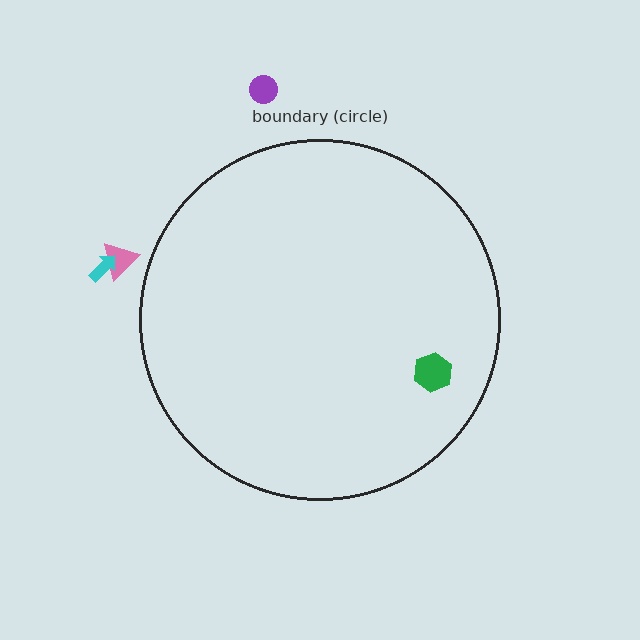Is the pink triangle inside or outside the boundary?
Outside.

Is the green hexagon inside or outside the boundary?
Inside.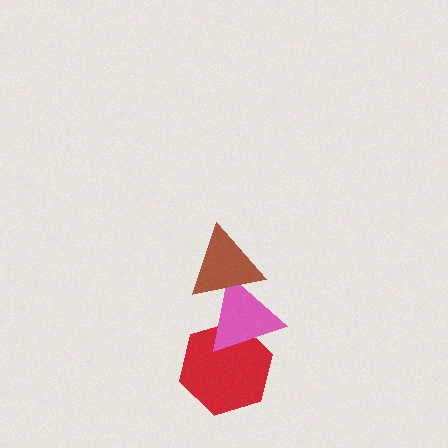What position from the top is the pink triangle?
The pink triangle is 2nd from the top.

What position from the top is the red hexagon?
The red hexagon is 3rd from the top.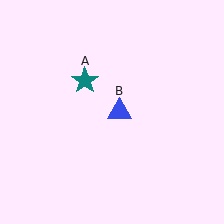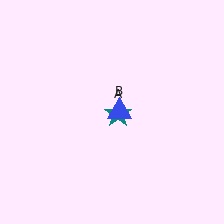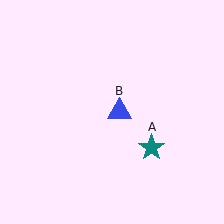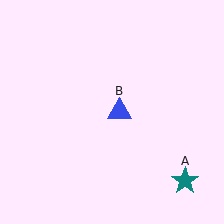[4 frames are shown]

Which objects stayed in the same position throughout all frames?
Blue triangle (object B) remained stationary.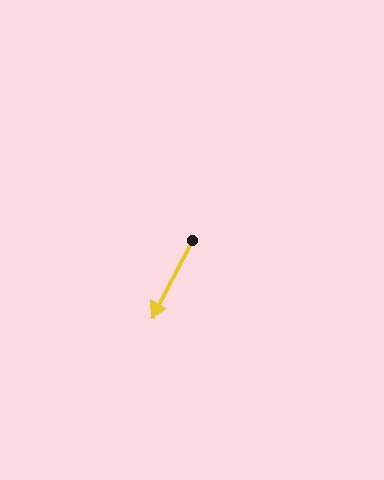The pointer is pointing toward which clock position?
Roughly 7 o'clock.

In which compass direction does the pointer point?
Southwest.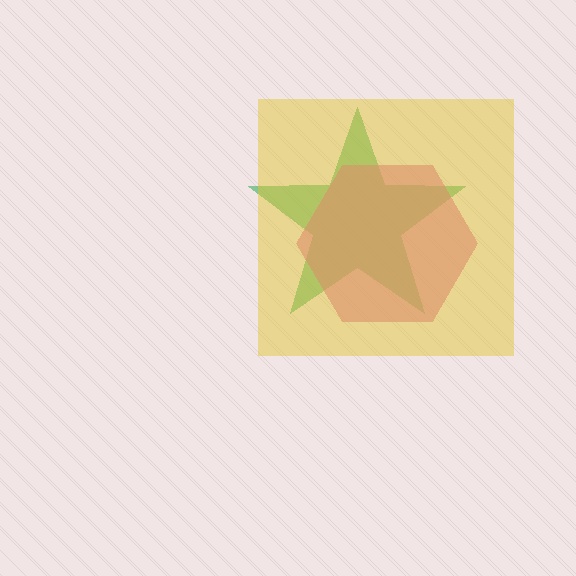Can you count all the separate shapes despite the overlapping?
Yes, there are 3 separate shapes.